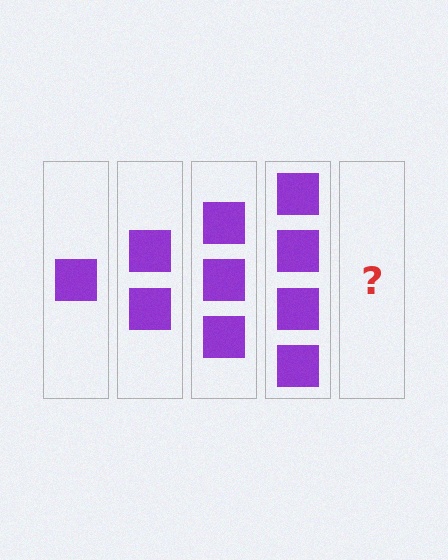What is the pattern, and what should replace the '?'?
The pattern is that each step adds one more square. The '?' should be 5 squares.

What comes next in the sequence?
The next element should be 5 squares.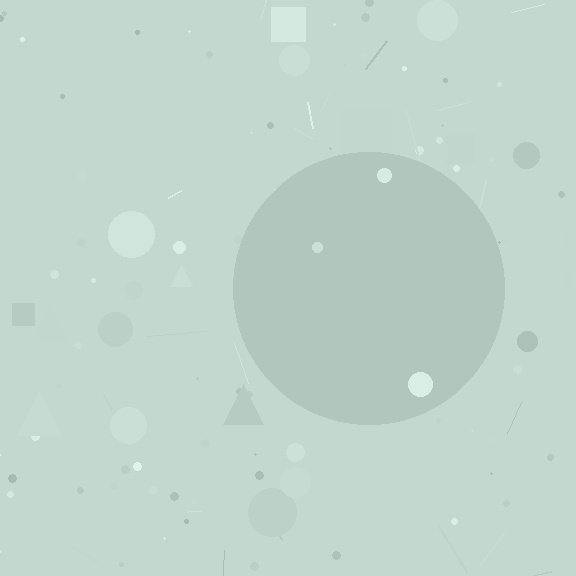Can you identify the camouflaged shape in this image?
The camouflaged shape is a circle.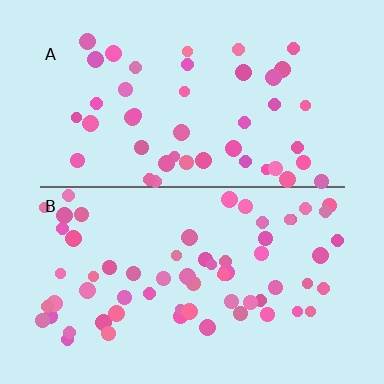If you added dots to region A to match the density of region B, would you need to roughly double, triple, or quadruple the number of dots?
Approximately double.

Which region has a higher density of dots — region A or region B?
B (the bottom).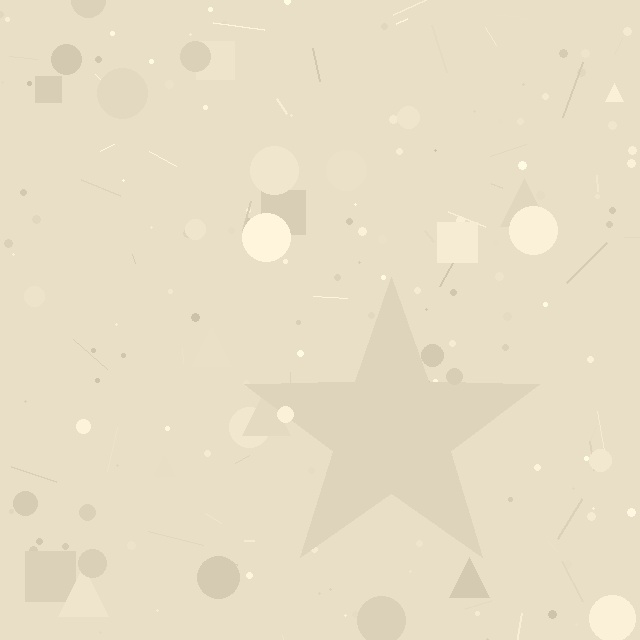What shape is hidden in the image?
A star is hidden in the image.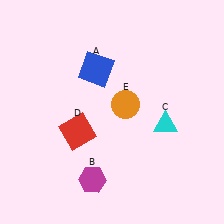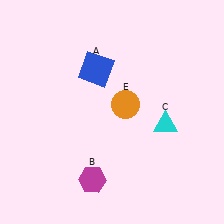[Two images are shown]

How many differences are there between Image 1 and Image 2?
There is 1 difference between the two images.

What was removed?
The red square (D) was removed in Image 2.